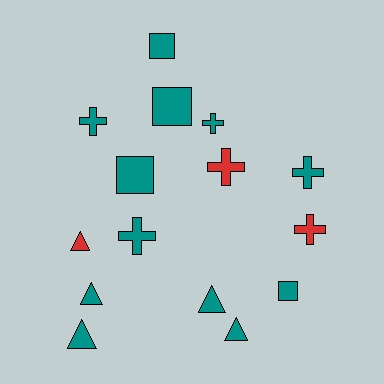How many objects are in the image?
There are 15 objects.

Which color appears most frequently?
Teal, with 12 objects.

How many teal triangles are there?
There are 4 teal triangles.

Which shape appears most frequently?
Cross, with 6 objects.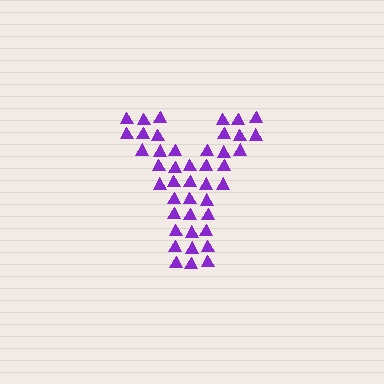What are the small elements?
The small elements are triangles.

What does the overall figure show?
The overall figure shows the letter Y.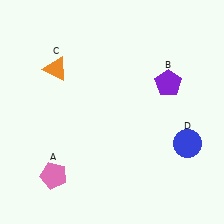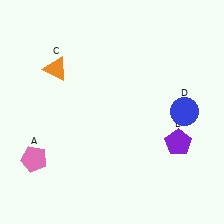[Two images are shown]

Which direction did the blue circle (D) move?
The blue circle (D) moved up.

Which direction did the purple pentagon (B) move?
The purple pentagon (B) moved down.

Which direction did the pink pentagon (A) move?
The pink pentagon (A) moved left.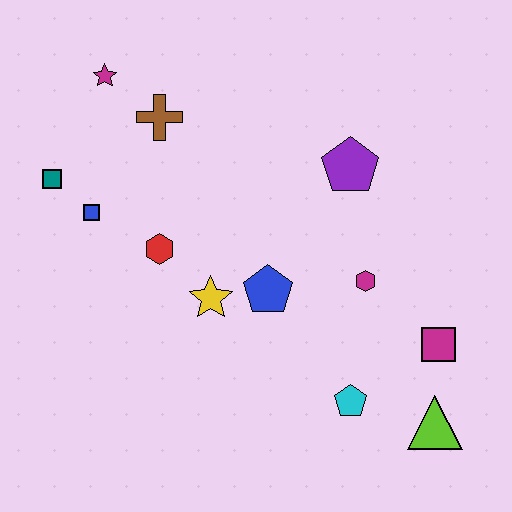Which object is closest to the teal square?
The blue square is closest to the teal square.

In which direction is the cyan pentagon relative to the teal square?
The cyan pentagon is to the right of the teal square.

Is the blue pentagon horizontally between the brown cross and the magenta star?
No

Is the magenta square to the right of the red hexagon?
Yes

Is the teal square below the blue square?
No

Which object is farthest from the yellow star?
The lime triangle is farthest from the yellow star.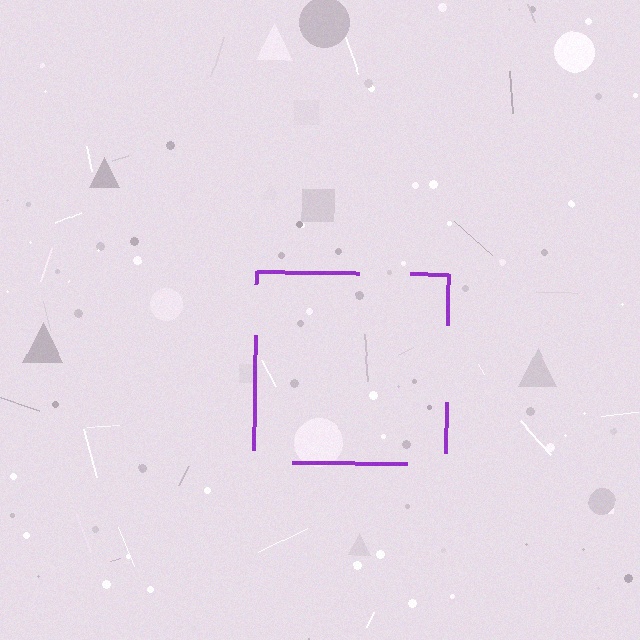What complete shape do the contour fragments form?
The contour fragments form a square.